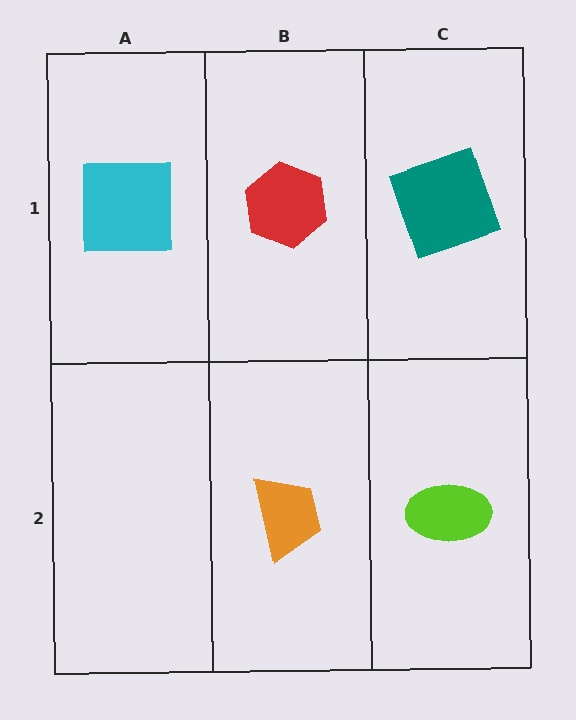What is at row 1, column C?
A teal square.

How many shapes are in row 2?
2 shapes.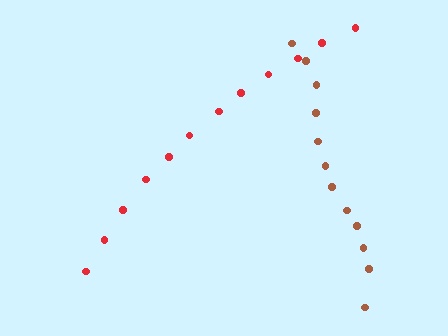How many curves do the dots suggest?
There are 2 distinct paths.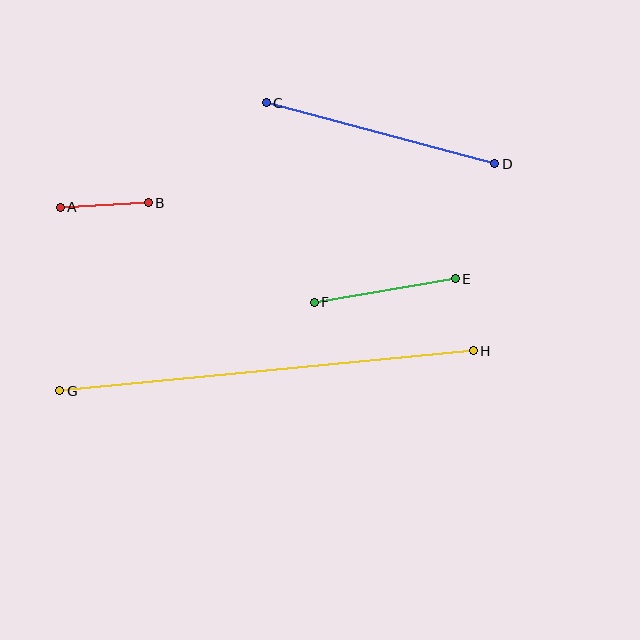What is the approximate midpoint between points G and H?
The midpoint is at approximately (266, 371) pixels.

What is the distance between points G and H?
The distance is approximately 415 pixels.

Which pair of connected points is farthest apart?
Points G and H are farthest apart.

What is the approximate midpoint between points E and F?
The midpoint is at approximately (385, 290) pixels.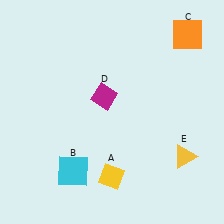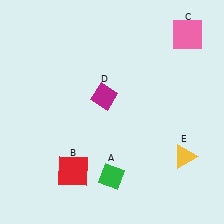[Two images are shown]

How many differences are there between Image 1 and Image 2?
There are 3 differences between the two images.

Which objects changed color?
A changed from yellow to green. B changed from cyan to red. C changed from orange to pink.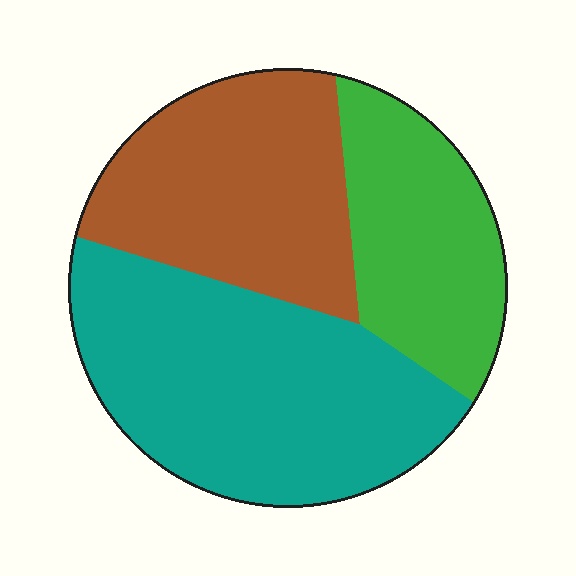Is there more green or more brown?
Brown.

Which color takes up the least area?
Green, at roughly 25%.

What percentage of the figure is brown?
Brown takes up between a sixth and a third of the figure.